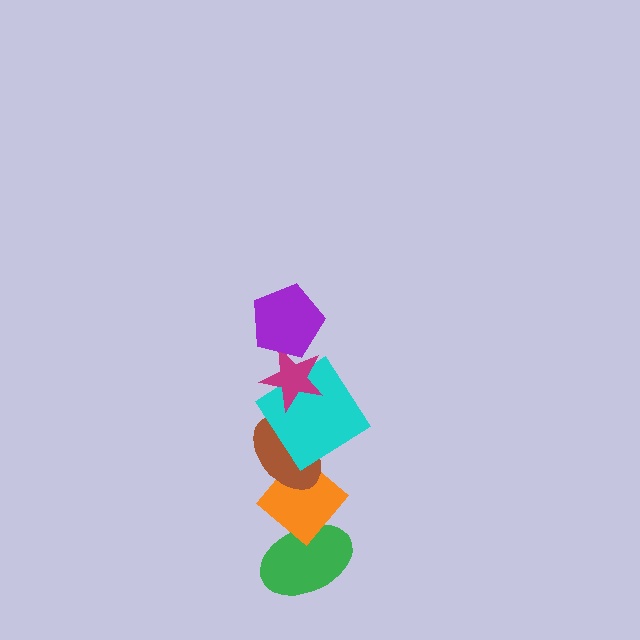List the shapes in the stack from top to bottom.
From top to bottom: the purple pentagon, the magenta star, the cyan diamond, the brown ellipse, the orange diamond, the green ellipse.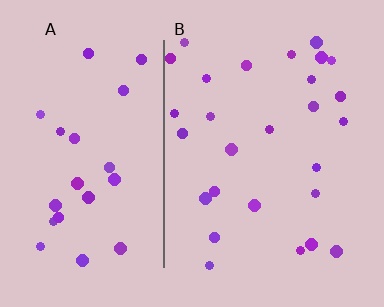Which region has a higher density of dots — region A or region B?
B (the right).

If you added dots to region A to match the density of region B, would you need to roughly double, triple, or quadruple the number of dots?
Approximately double.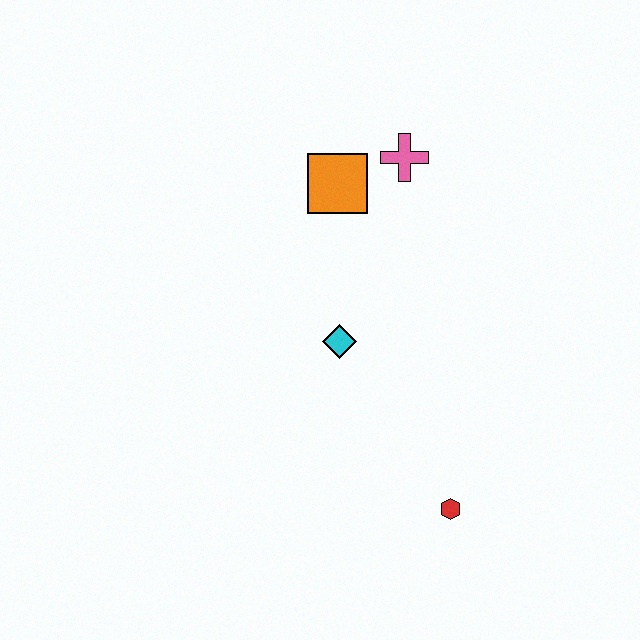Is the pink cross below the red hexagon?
No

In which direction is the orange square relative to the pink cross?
The orange square is to the left of the pink cross.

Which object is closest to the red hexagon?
The cyan diamond is closest to the red hexagon.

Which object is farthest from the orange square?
The red hexagon is farthest from the orange square.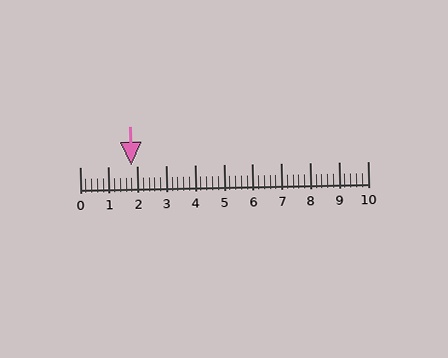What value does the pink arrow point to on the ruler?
The pink arrow points to approximately 1.8.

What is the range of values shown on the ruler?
The ruler shows values from 0 to 10.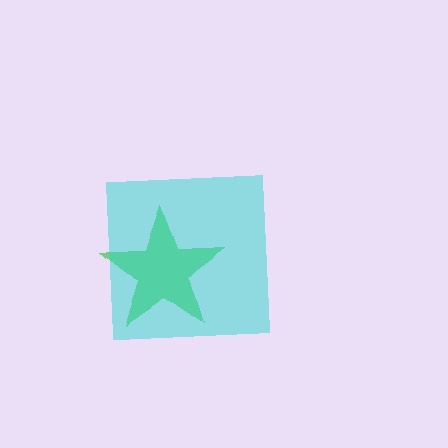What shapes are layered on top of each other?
The layered shapes are: a green star, a cyan square.